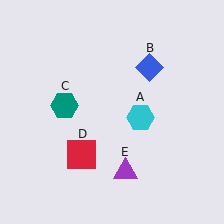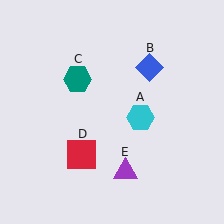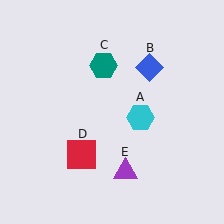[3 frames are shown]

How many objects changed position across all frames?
1 object changed position: teal hexagon (object C).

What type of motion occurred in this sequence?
The teal hexagon (object C) rotated clockwise around the center of the scene.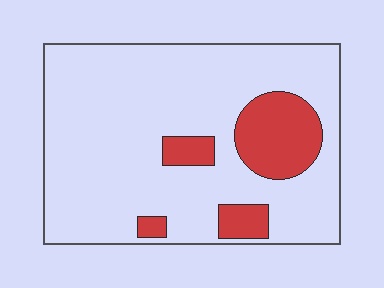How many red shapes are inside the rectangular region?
4.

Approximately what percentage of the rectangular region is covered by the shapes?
Approximately 15%.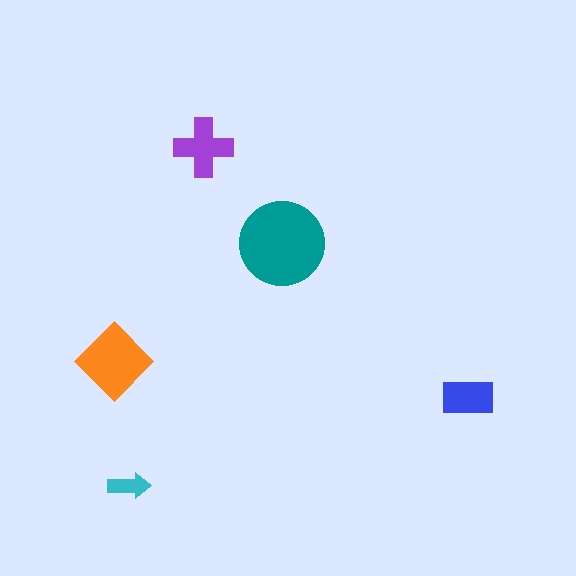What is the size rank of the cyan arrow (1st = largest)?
5th.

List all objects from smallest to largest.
The cyan arrow, the blue rectangle, the purple cross, the orange diamond, the teal circle.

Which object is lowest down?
The cyan arrow is bottommost.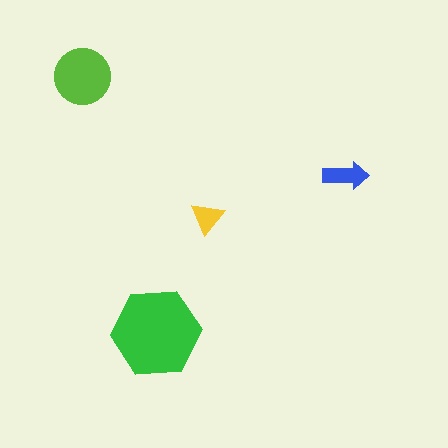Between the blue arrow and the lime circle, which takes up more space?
The lime circle.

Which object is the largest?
The green hexagon.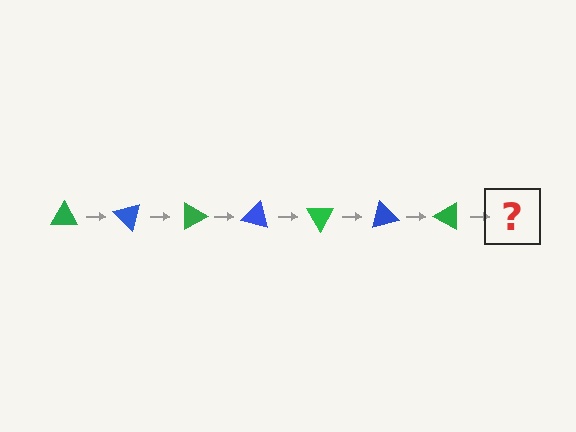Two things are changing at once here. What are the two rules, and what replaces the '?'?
The two rules are that it rotates 45 degrees each step and the color cycles through green and blue. The '?' should be a blue triangle, rotated 315 degrees from the start.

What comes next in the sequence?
The next element should be a blue triangle, rotated 315 degrees from the start.